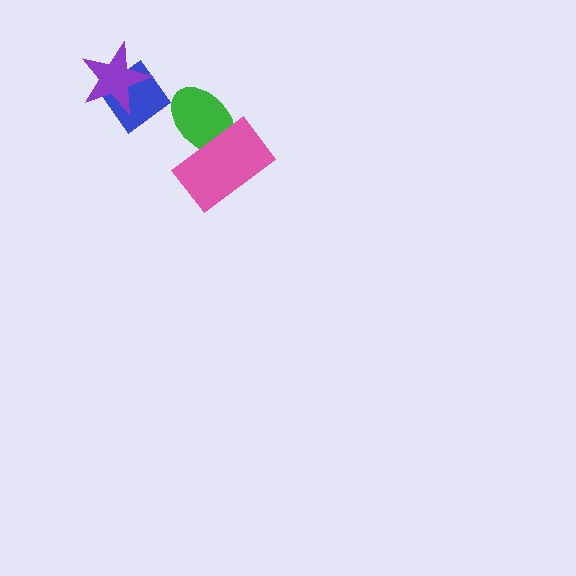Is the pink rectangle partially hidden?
No, no other shape covers it.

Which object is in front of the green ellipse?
The pink rectangle is in front of the green ellipse.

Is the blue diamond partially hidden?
Yes, it is partially covered by another shape.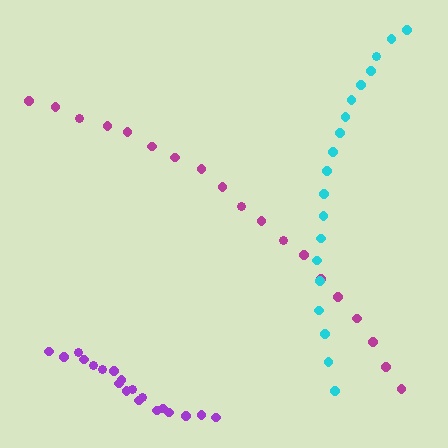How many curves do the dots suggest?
There are 3 distinct paths.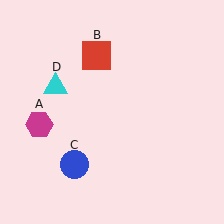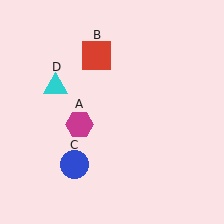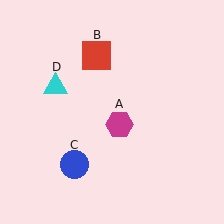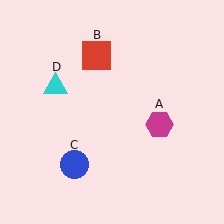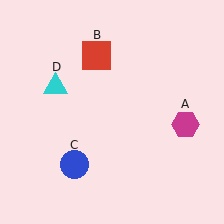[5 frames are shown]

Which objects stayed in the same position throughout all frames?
Red square (object B) and blue circle (object C) and cyan triangle (object D) remained stationary.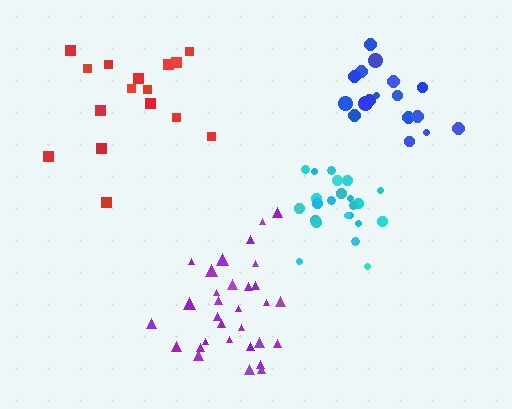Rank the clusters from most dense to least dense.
cyan, purple, blue, red.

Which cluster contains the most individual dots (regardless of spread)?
Purple (32).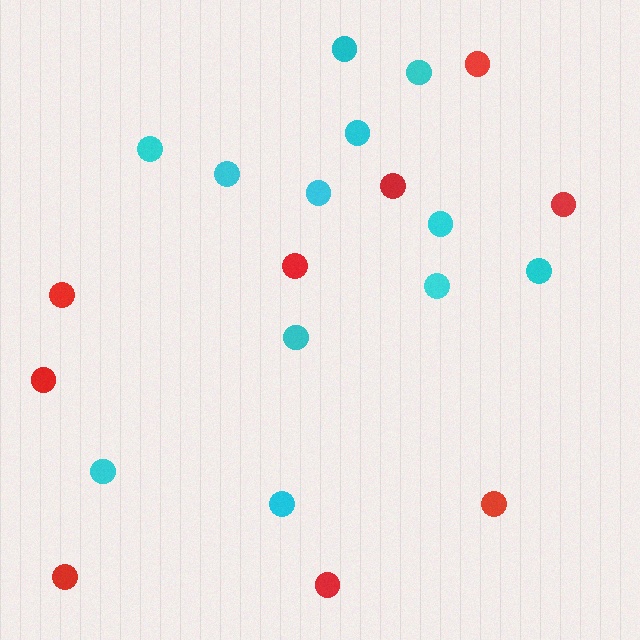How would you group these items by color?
There are 2 groups: one group of cyan circles (12) and one group of red circles (9).